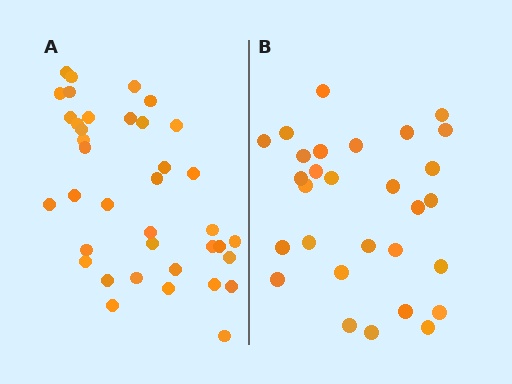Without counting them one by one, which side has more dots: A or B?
Region A (the left region) has more dots.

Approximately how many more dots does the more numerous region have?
Region A has roughly 8 or so more dots than region B.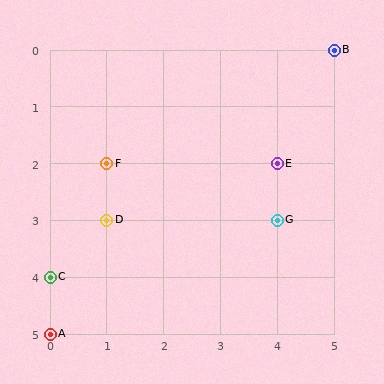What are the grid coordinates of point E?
Point E is at grid coordinates (4, 2).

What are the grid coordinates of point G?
Point G is at grid coordinates (4, 3).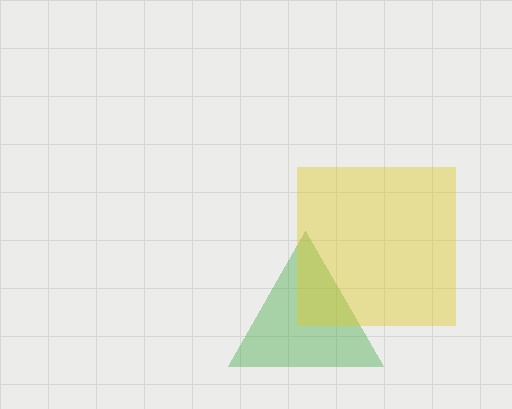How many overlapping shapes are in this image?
There are 2 overlapping shapes in the image.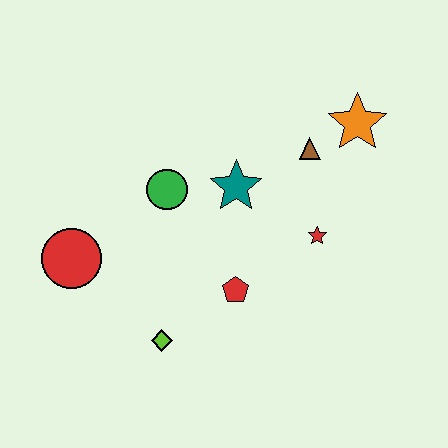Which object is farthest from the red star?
The red circle is farthest from the red star.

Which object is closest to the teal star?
The green circle is closest to the teal star.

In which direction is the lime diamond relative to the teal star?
The lime diamond is below the teal star.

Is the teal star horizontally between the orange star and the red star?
No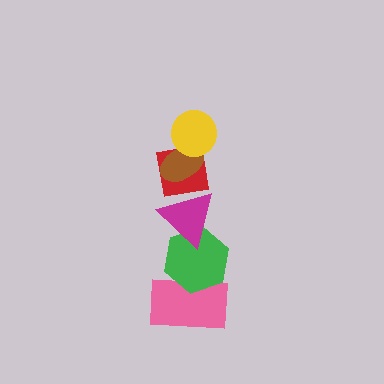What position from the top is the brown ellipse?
The brown ellipse is 2nd from the top.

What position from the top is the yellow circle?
The yellow circle is 1st from the top.